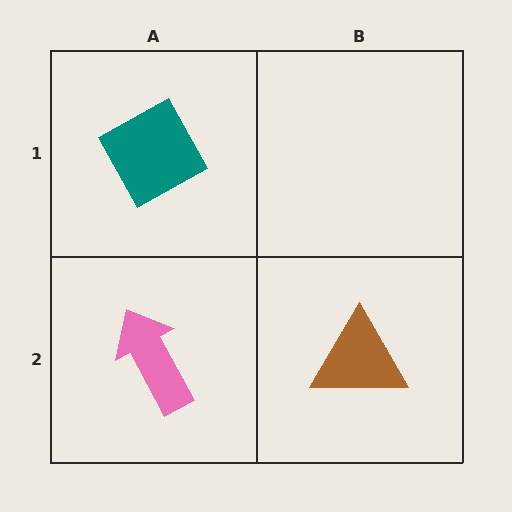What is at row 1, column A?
A teal diamond.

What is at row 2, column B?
A brown triangle.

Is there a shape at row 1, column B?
No, that cell is empty.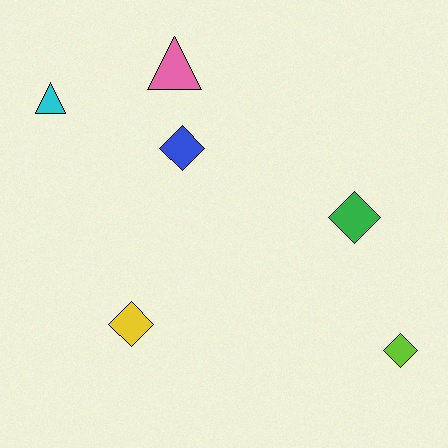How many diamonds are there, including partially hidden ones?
There are 4 diamonds.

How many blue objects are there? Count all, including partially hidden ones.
There is 1 blue object.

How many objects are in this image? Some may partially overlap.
There are 6 objects.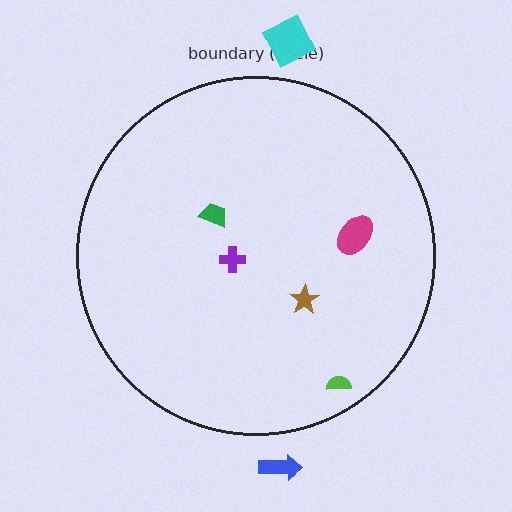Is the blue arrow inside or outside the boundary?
Outside.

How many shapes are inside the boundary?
5 inside, 2 outside.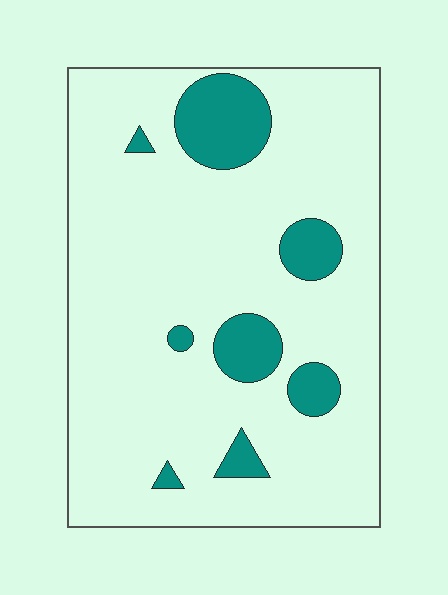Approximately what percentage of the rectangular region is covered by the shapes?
Approximately 15%.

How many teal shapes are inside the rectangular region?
8.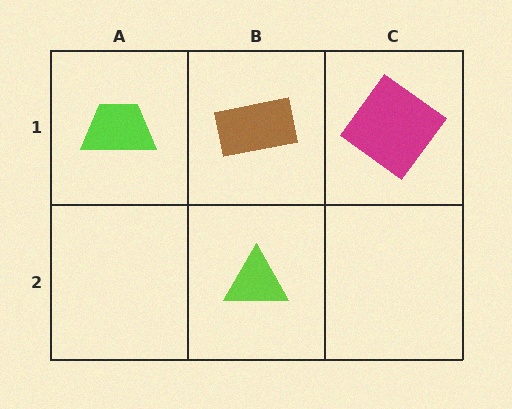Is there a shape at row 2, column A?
No, that cell is empty.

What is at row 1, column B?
A brown rectangle.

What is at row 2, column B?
A lime triangle.